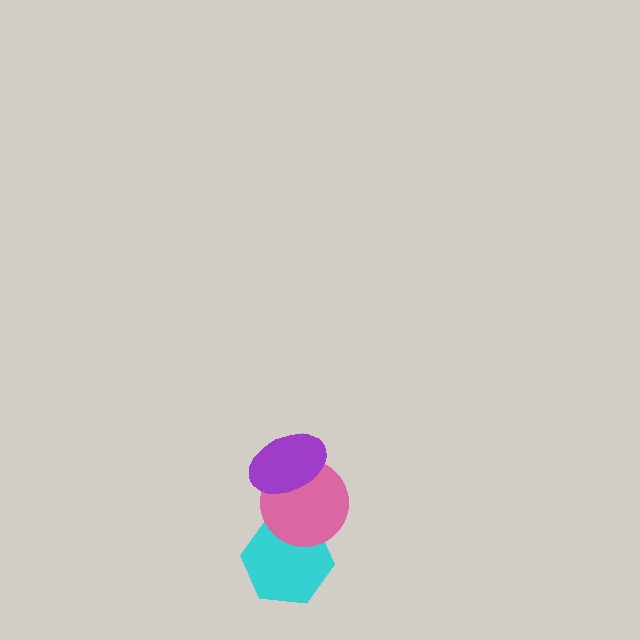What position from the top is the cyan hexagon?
The cyan hexagon is 3rd from the top.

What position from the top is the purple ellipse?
The purple ellipse is 1st from the top.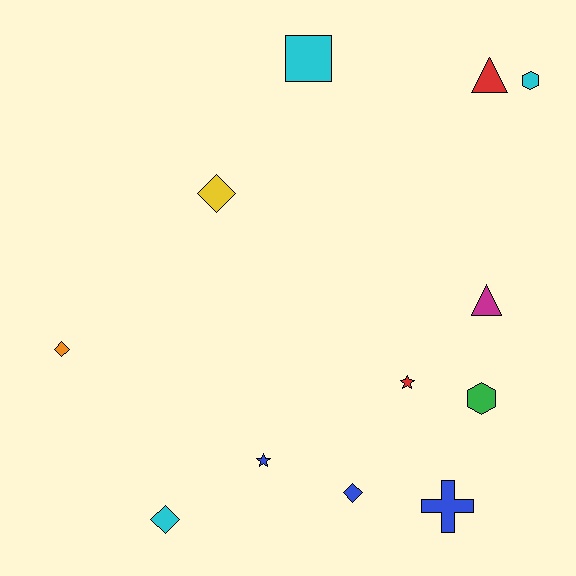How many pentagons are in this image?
There are no pentagons.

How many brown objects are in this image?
There are no brown objects.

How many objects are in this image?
There are 12 objects.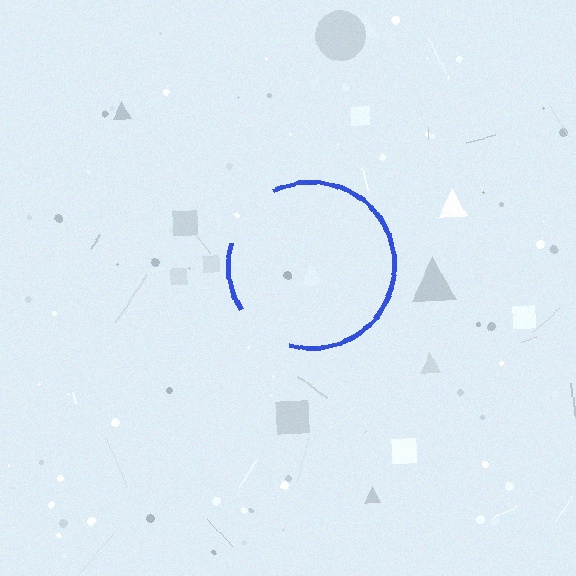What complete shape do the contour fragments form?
The contour fragments form a circle.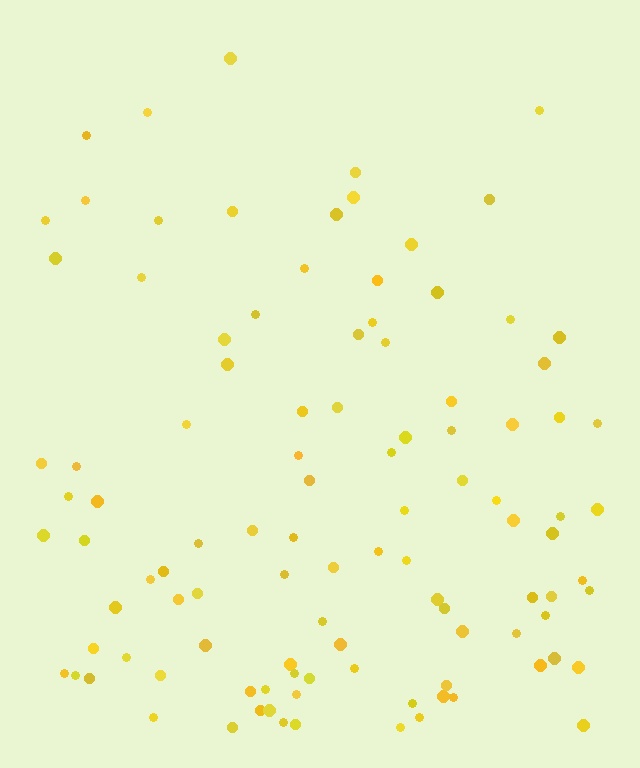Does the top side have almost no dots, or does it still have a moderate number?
Still a moderate number, just noticeably fewer than the bottom.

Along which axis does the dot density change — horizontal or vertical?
Vertical.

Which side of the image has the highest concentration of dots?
The bottom.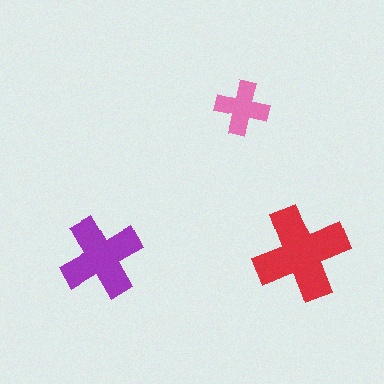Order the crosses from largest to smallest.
the red one, the purple one, the pink one.